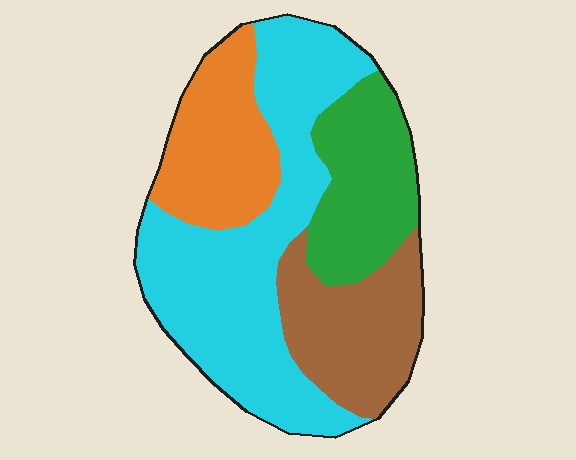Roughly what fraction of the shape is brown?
Brown covers roughly 20% of the shape.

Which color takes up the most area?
Cyan, at roughly 45%.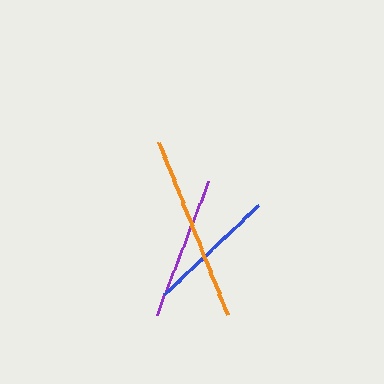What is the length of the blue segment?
The blue segment is approximately 130 pixels long.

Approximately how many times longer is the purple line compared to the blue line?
The purple line is approximately 1.1 times the length of the blue line.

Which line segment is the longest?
The orange line is the longest at approximately 185 pixels.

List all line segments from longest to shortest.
From longest to shortest: orange, purple, blue.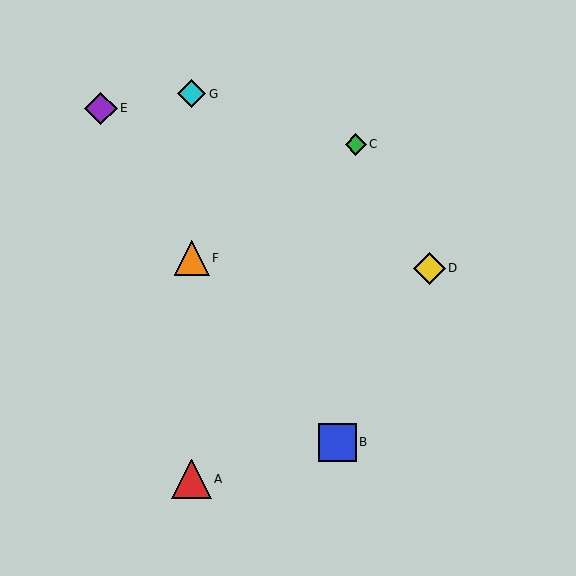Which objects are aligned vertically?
Objects A, F, G are aligned vertically.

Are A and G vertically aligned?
Yes, both are at x≈192.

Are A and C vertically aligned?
No, A is at x≈192 and C is at x≈356.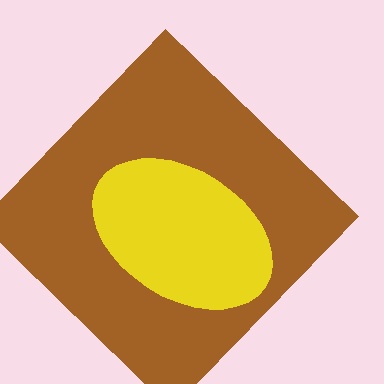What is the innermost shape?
The yellow ellipse.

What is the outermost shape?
The brown diamond.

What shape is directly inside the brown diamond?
The yellow ellipse.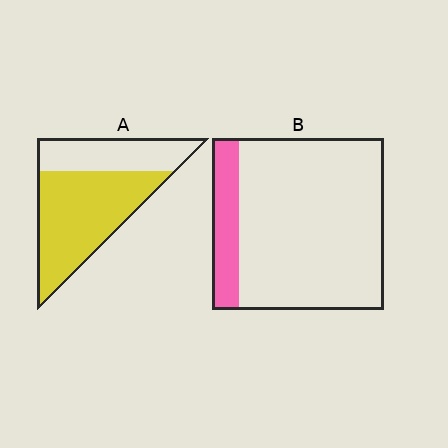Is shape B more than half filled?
No.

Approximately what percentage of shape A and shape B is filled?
A is approximately 65% and B is approximately 15%.